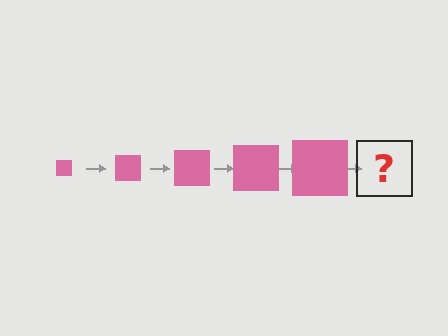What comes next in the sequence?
The next element should be a pink square, larger than the previous one.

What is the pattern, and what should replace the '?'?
The pattern is that the square gets progressively larger each step. The '?' should be a pink square, larger than the previous one.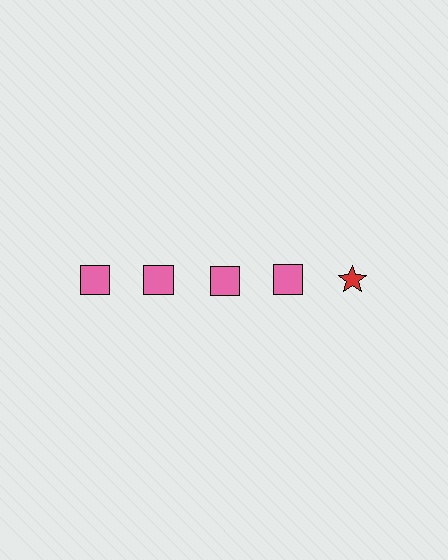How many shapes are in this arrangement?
There are 5 shapes arranged in a grid pattern.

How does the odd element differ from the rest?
It differs in both color (red instead of pink) and shape (star instead of square).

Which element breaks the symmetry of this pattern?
The red star in the top row, rightmost column breaks the symmetry. All other shapes are pink squares.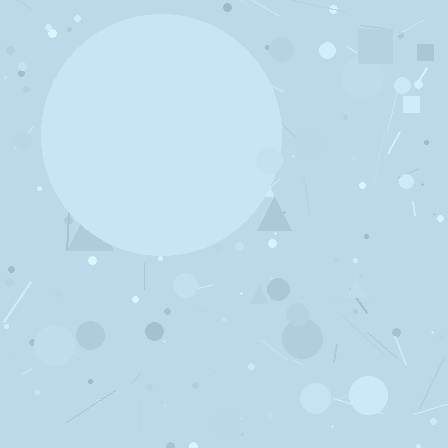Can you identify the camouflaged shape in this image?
The camouflaged shape is a circle.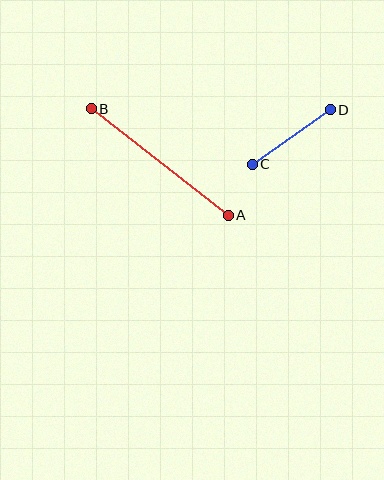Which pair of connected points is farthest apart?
Points A and B are farthest apart.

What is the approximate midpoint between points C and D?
The midpoint is at approximately (291, 137) pixels.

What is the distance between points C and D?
The distance is approximately 95 pixels.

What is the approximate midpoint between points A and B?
The midpoint is at approximately (160, 162) pixels.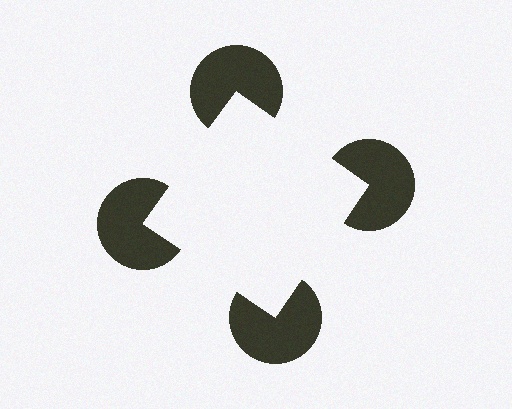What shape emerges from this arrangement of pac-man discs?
An illusory square — its edges are inferred from the aligned wedge cuts in the pac-man discs, not physically drawn.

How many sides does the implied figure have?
4 sides.